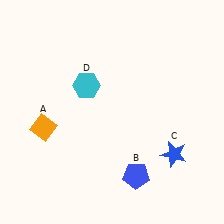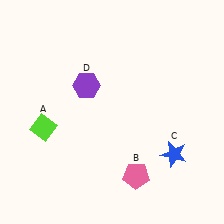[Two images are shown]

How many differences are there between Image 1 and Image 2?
There are 3 differences between the two images.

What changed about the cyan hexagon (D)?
In Image 1, D is cyan. In Image 2, it changed to purple.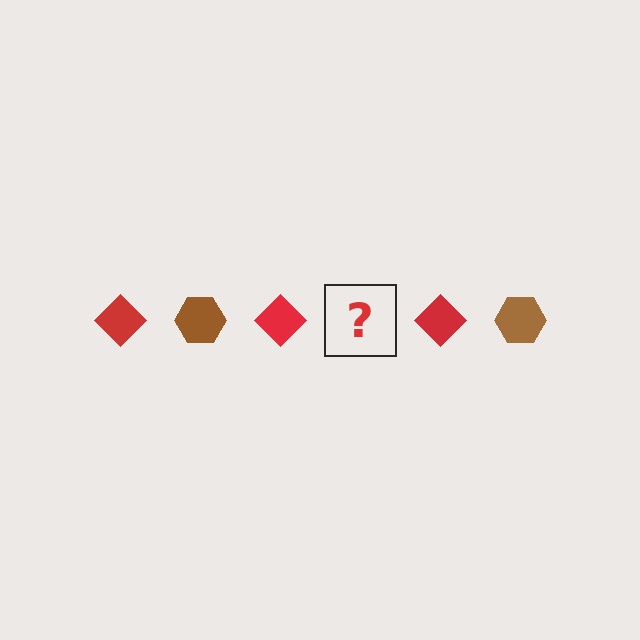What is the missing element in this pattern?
The missing element is a brown hexagon.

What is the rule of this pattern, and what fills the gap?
The rule is that the pattern alternates between red diamond and brown hexagon. The gap should be filled with a brown hexagon.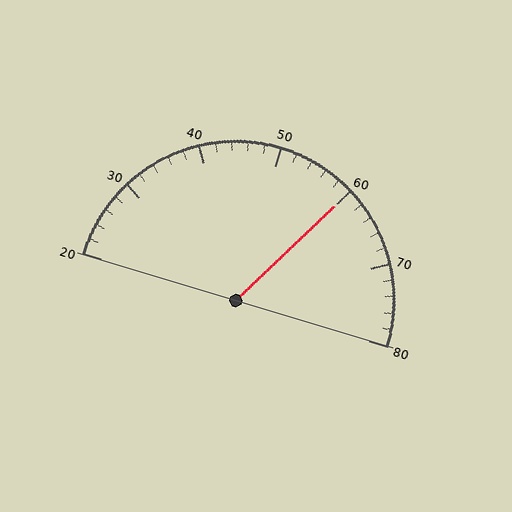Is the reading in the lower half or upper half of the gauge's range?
The reading is in the upper half of the range (20 to 80).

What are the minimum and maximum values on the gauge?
The gauge ranges from 20 to 80.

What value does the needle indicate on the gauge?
The needle indicates approximately 60.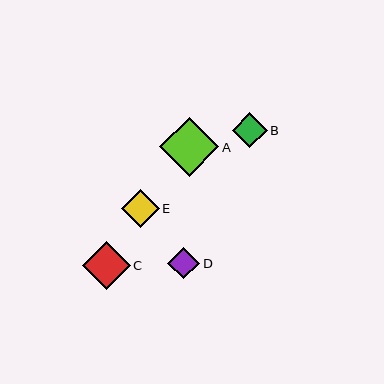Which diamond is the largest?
Diamond A is the largest with a size of approximately 59 pixels.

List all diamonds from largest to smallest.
From largest to smallest: A, C, E, B, D.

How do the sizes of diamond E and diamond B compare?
Diamond E and diamond B are approximately the same size.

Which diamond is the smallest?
Diamond D is the smallest with a size of approximately 32 pixels.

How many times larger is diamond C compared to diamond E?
Diamond C is approximately 1.3 times the size of diamond E.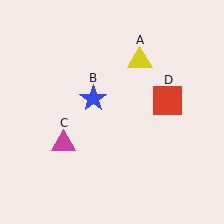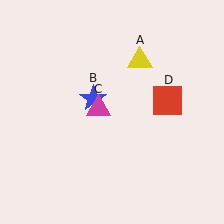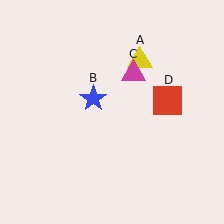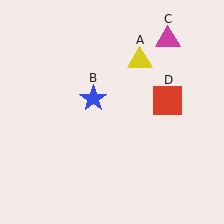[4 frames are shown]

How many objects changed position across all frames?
1 object changed position: magenta triangle (object C).